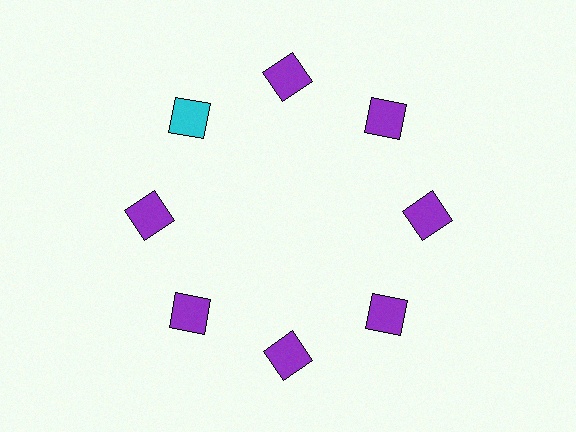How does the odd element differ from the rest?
It has a different color: cyan instead of purple.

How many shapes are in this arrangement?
There are 8 shapes arranged in a ring pattern.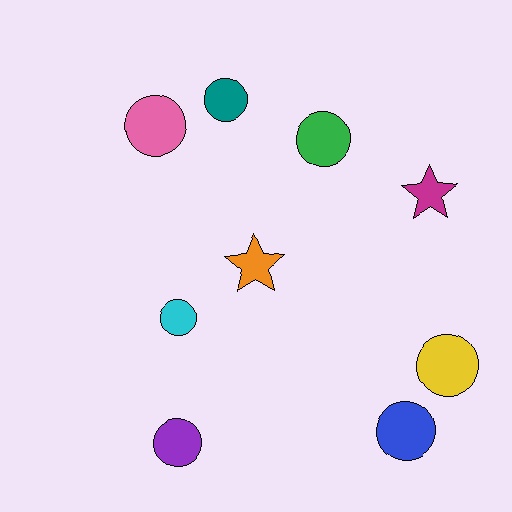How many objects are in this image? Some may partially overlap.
There are 9 objects.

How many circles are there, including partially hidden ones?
There are 7 circles.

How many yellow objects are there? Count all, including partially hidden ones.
There is 1 yellow object.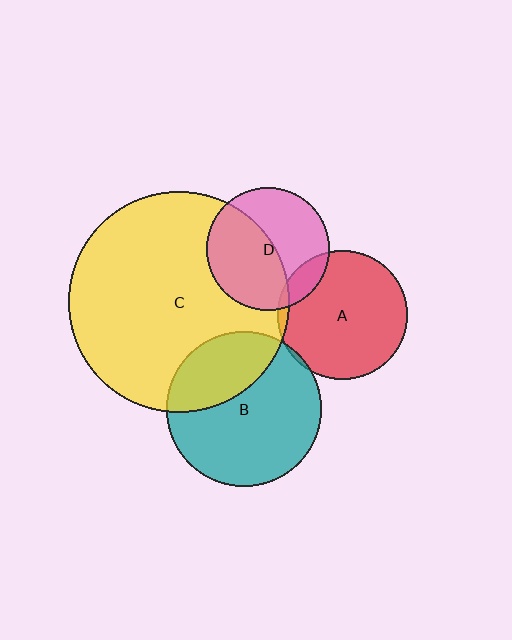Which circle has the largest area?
Circle C (yellow).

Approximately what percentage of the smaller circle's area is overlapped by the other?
Approximately 30%.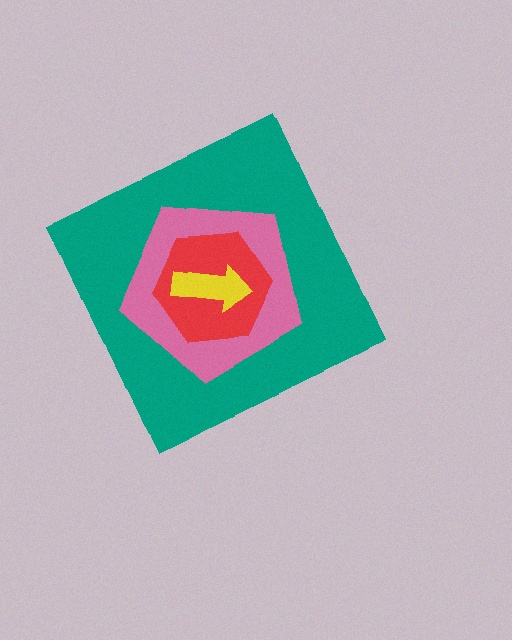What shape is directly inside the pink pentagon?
The red hexagon.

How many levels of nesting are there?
4.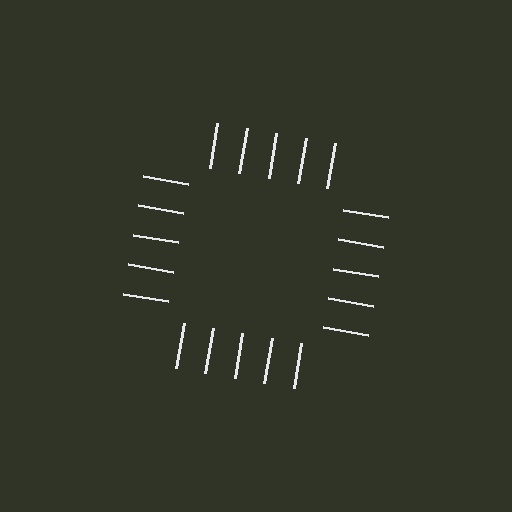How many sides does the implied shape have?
4 sides — the line-ends trace a square.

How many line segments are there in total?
20 — 5 along each of the 4 edges.